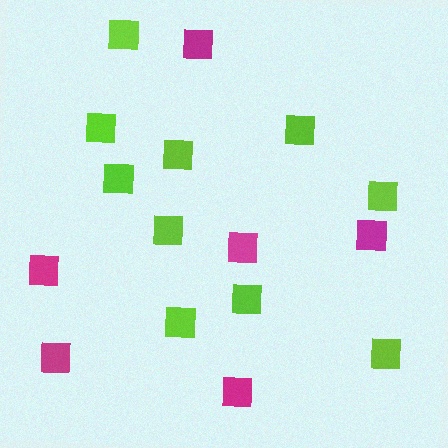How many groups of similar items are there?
There are 2 groups: one group of lime squares (10) and one group of magenta squares (6).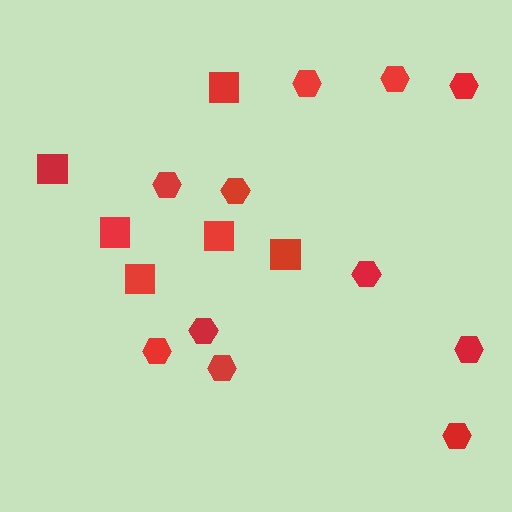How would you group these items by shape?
There are 2 groups: one group of hexagons (11) and one group of squares (6).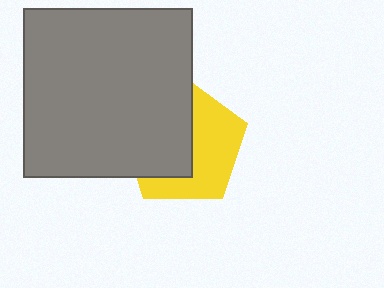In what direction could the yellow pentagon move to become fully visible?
The yellow pentagon could move right. That would shift it out from behind the gray square entirely.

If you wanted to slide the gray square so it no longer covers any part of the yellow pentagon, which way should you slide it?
Slide it left — that is the most direct way to separate the two shapes.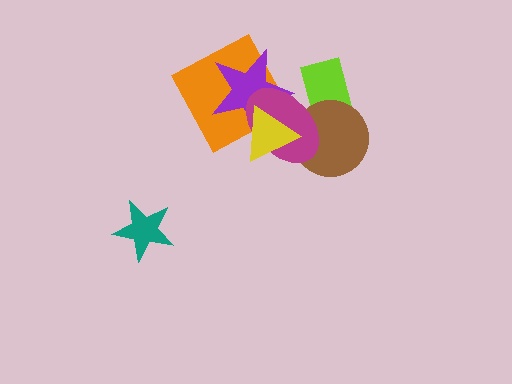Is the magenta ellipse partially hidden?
Yes, it is partially covered by another shape.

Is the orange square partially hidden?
Yes, it is partially covered by another shape.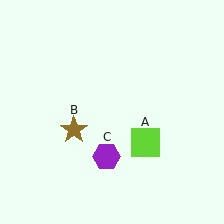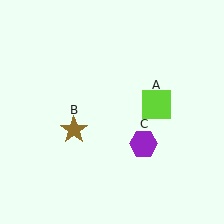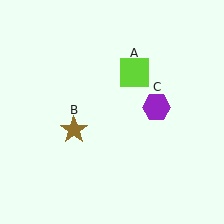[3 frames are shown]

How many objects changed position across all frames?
2 objects changed position: lime square (object A), purple hexagon (object C).